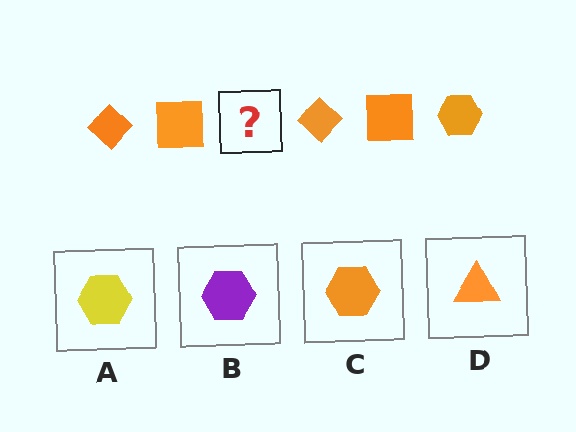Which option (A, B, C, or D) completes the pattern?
C.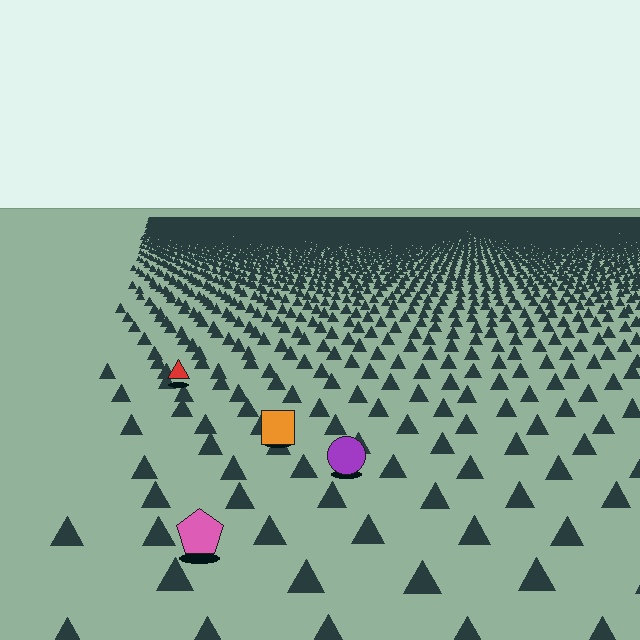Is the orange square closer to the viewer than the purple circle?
No. The purple circle is closer — you can tell from the texture gradient: the ground texture is coarser near it.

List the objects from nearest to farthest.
From nearest to farthest: the pink pentagon, the purple circle, the orange square, the red triangle.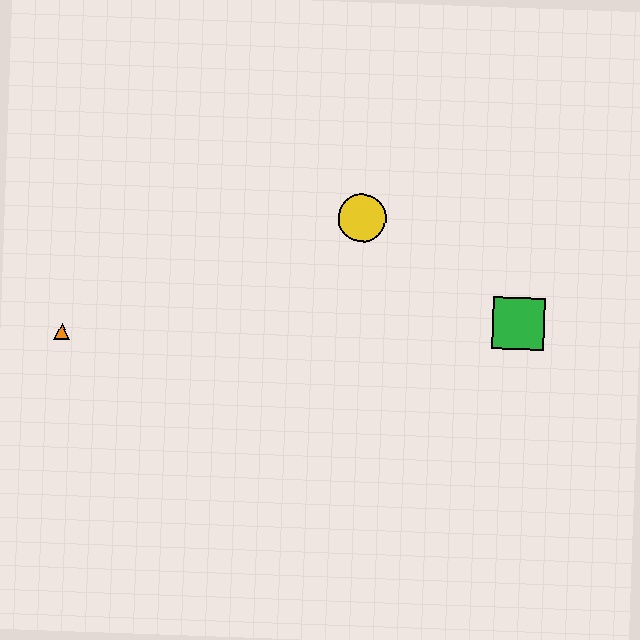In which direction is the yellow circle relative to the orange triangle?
The yellow circle is to the right of the orange triangle.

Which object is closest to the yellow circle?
The green square is closest to the yellow circle.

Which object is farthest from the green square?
The orange triangle is farthest from the green square.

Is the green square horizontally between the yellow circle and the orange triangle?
No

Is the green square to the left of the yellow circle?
No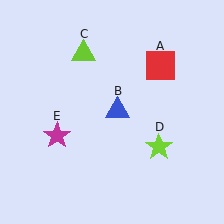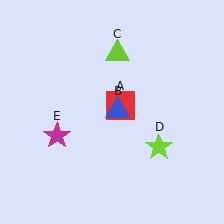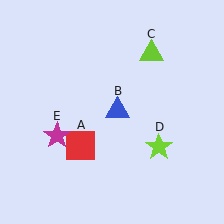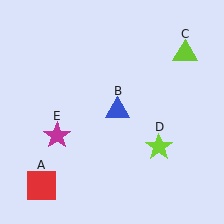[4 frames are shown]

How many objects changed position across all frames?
2 objects changed position: red square (object A), lime triangle (object C).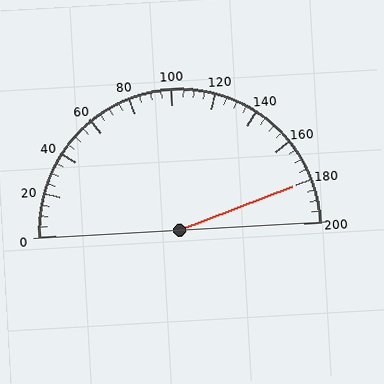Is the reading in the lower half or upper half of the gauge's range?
The reading is in the upper half of the range (0 to 200).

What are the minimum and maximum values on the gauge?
The gauge ranges from 0 to 200.